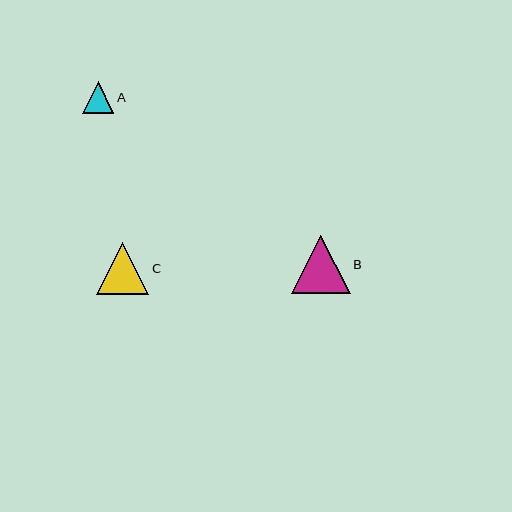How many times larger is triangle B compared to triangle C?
Triangle B is approximately 1.1 times the size of triangle C.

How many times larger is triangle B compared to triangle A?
Triangle B is approximately 1.9 times the size of triangle A.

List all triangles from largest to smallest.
From largest to smallest: B, C, A.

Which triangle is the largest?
Triangle B is the largest with a size of approximately 59 pixels.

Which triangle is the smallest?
Triangle A is the smallest with a size of approximately 31 pixels.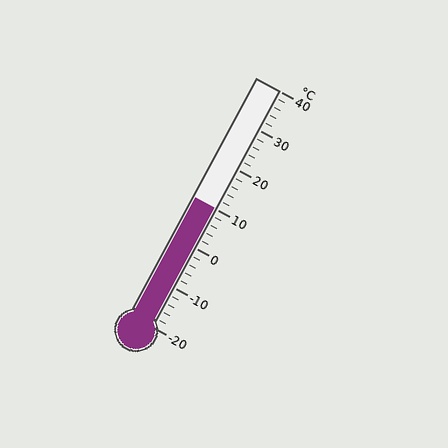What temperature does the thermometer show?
The thermometer shows approximately 10°C.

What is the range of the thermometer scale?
The thermometer scale ranges from -20°C to 40°C.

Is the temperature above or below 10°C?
The temperature is at 10°C.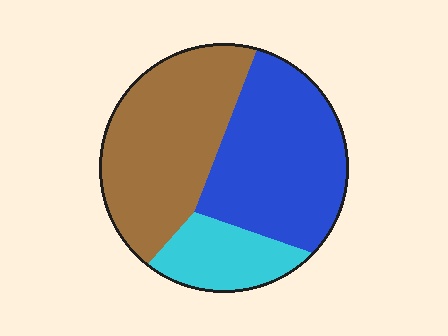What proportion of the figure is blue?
Blue takes up between a quarter and a half of the figure.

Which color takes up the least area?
Cyan, at roughly 15%.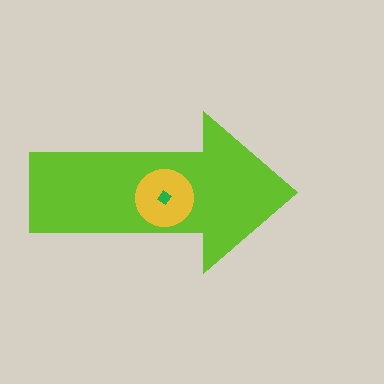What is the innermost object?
The green diamond.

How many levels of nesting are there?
3.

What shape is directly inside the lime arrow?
The yellow circle.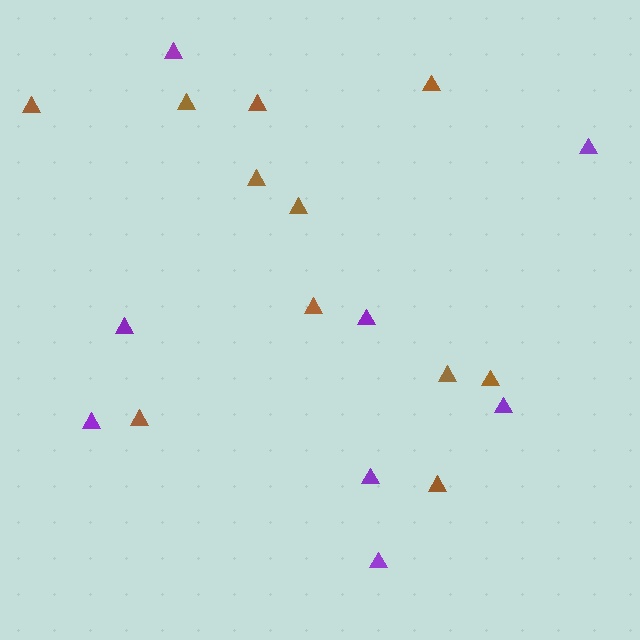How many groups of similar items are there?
There are 2 groups: one group of brown triangles (11) and one group of purple triangles (8).